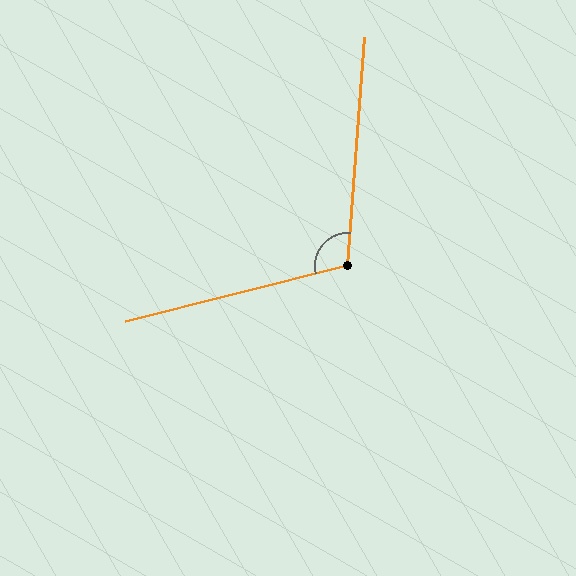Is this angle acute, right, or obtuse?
It is obtuse.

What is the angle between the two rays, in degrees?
Approximately 108 degrees.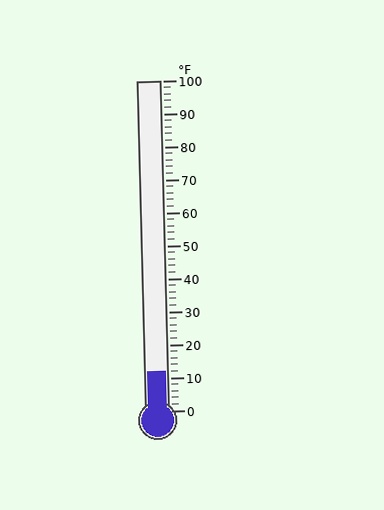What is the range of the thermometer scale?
The thermometer scale ranges from 0°F to 100°F.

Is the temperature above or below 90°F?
The temperature is below 90°F.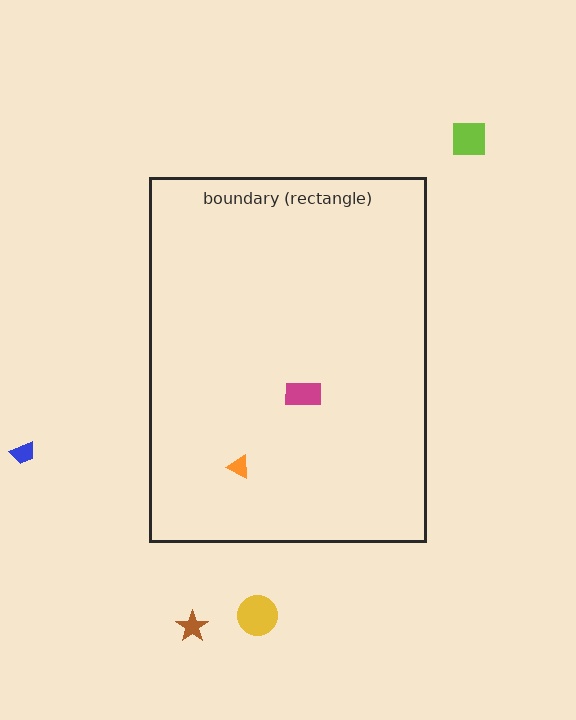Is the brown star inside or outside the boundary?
Outside.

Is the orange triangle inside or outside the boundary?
Inside.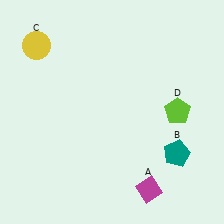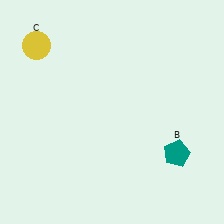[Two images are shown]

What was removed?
The lime pentagon (D), the magenta diamond (A) were removed in Image 2.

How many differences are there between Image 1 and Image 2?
There are 2 differences between the two images.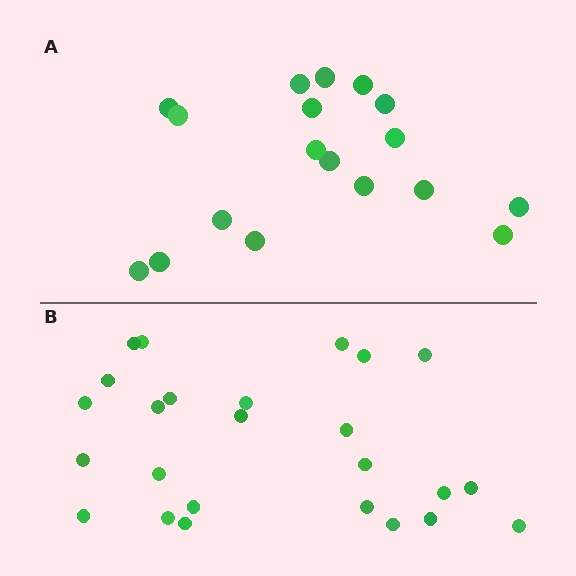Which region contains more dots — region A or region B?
Region B (the bottom region) has more dots.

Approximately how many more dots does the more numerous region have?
Region B has roughly 8 or so more dots than region A.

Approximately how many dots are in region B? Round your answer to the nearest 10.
About 20 dots. (The exact count is 25, which rounds to 20.)